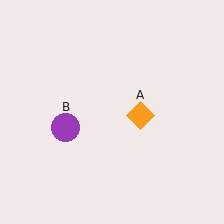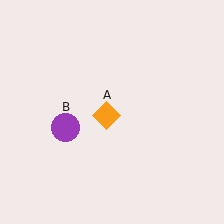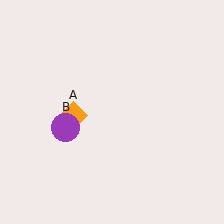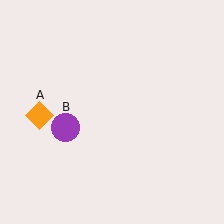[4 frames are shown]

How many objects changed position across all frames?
1 object changed position: orange diamond (object A).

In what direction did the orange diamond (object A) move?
The orange diamond (object A) moved left.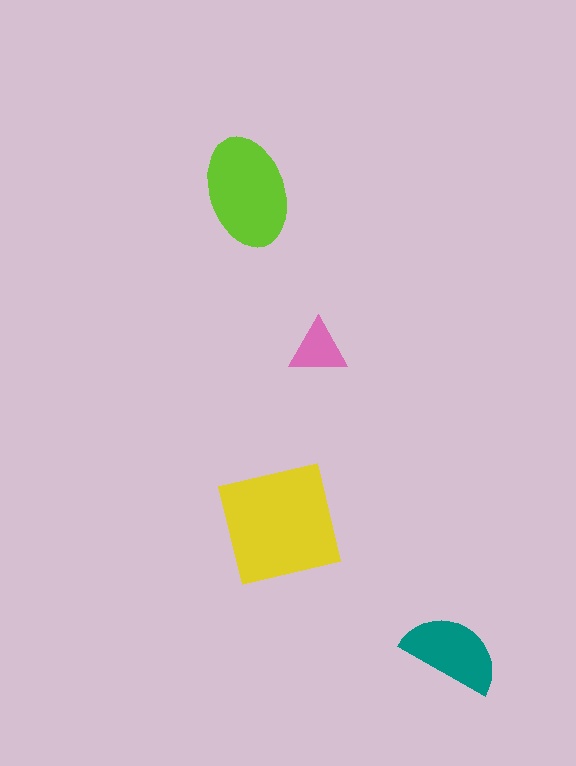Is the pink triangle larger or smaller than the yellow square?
Smaller.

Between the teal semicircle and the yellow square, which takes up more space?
The yellow square.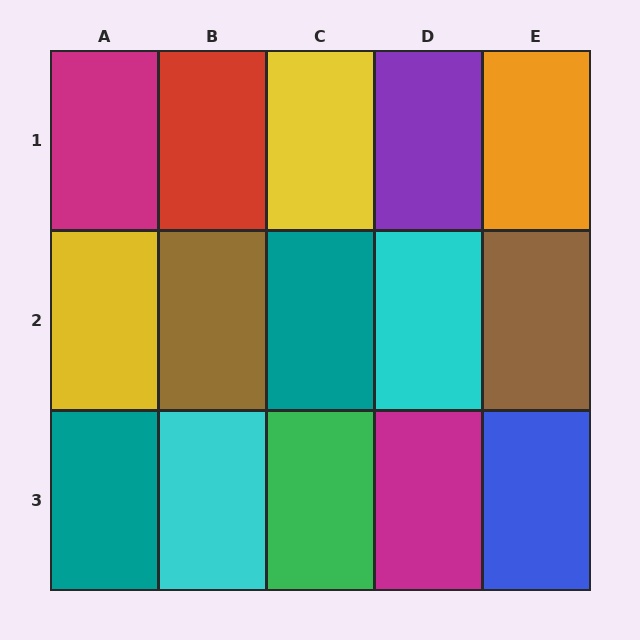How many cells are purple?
1 cell is purple.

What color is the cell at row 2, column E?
Brown.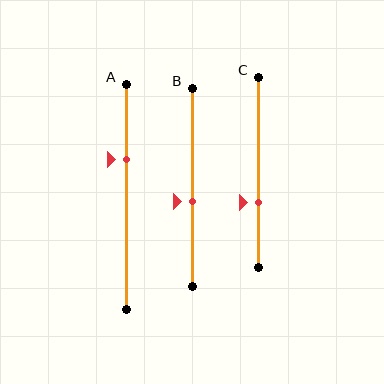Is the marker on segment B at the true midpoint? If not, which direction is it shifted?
No, the marker on segment B is shifted downward by about 7% of the segment length.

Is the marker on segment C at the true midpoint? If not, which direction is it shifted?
No, the marker on segment C is shifted downward by about 16% of the segment length.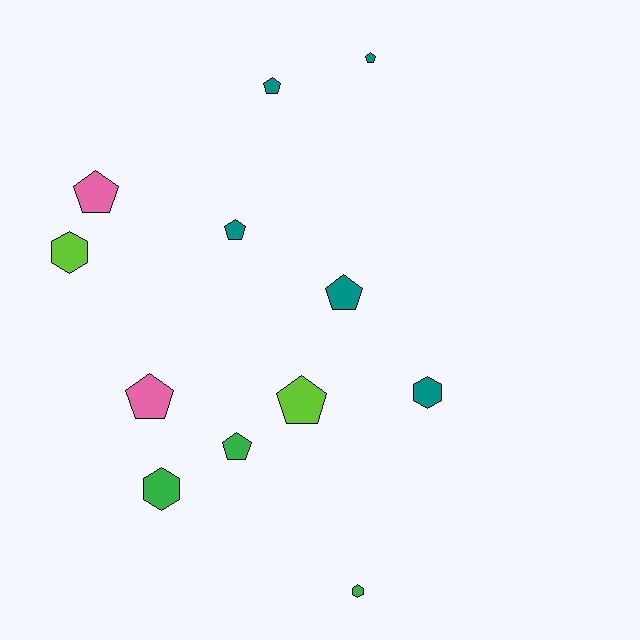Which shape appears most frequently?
Pentagon, with 8 objects.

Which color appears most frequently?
Teal, with 5 objects.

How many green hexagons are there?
There are 2 green hexagons.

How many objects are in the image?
There are 12 objects.